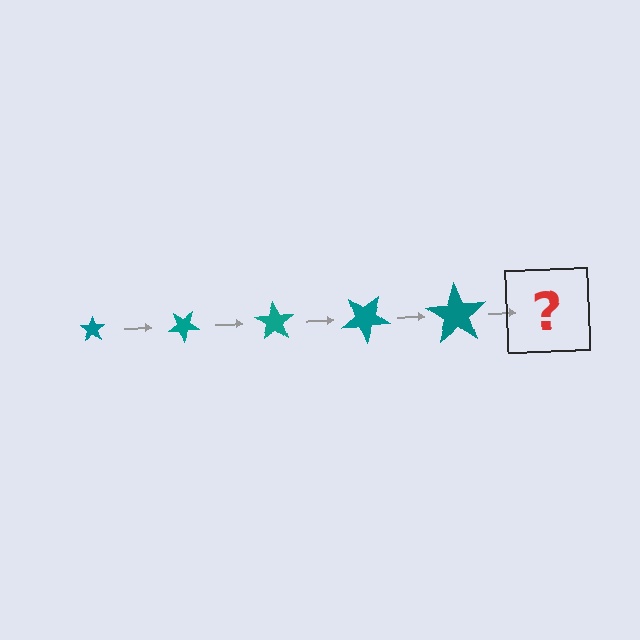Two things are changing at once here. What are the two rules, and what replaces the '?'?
The two rules are that the star grows larger each step and it rotates 35 degrees each step. The '?' should be a star, larger than the previous one and rotated 175 degrees from the start.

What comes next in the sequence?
The next element should be a star, larger than the previous one and rotated 175 degrees from the start.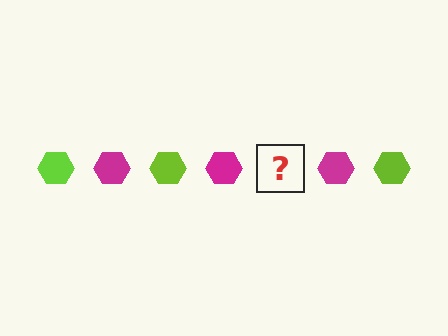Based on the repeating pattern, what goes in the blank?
The blank should be a lime hexagon.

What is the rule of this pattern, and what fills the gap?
The rule is that the pattern cycles through lime, magenta hexagons. The gap should be filled with a lime hexagon.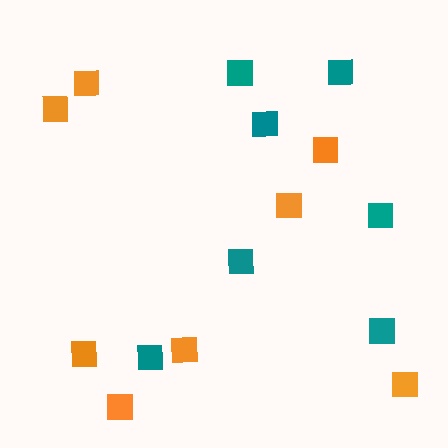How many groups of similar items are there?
There are 2 groups: one group of teal squares (7) and one group of orange squares (8).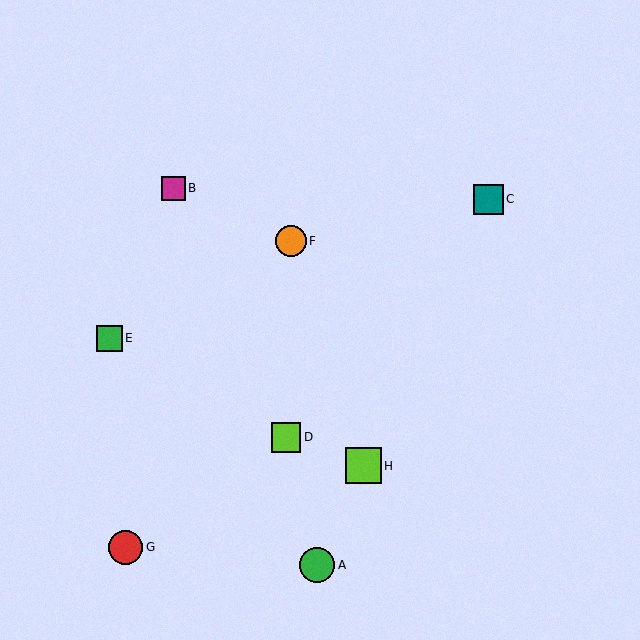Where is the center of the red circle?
The center of the red circle is at (126, 547).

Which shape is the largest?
The lime square (labeled H) is the largest.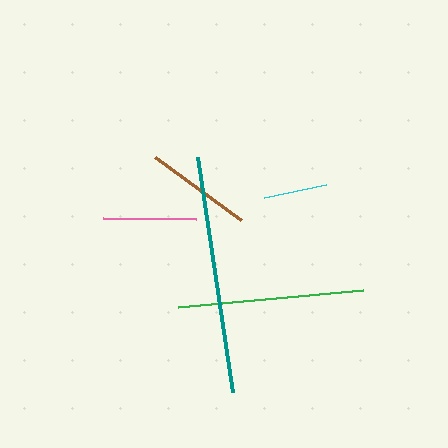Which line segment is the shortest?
The cyan line is the shortest at approximately 63 pixels.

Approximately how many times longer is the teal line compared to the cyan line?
The teal line is approximately 3.8 times the length of the cyan line.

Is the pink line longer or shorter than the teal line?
The teal line is longer than the pink line.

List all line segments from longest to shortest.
From longest to shortest: teal, green, brown, pink, cyan.